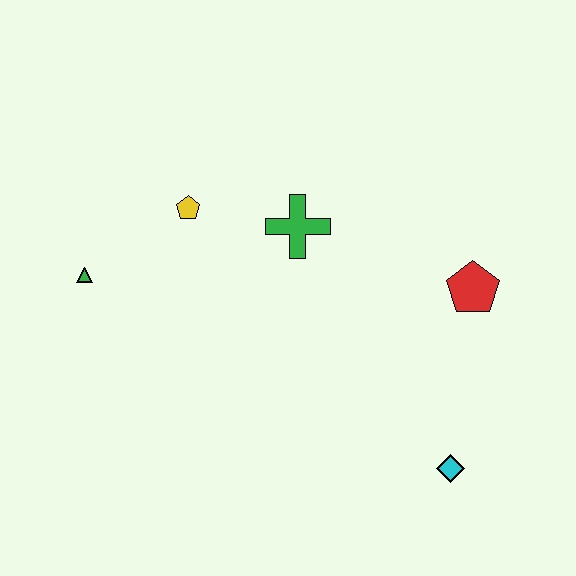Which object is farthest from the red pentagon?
The green triangle is farthest from the red pentagon.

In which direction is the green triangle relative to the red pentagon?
The green triangle is to the left of the red pentagon.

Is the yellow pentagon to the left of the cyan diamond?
Yes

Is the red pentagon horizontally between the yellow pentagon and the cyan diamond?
No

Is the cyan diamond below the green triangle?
Yes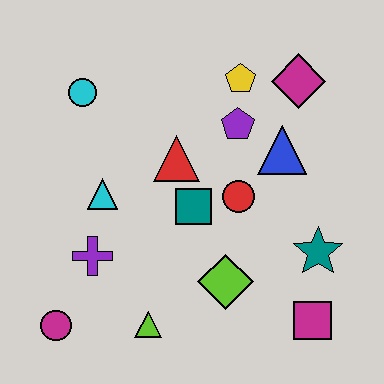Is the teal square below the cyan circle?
Yes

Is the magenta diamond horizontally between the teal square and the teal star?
Yes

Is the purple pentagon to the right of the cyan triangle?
Yes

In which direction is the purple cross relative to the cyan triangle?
The purple cross is below the cyan triangle.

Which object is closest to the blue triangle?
The purple pentagon is closest to the blue triangle.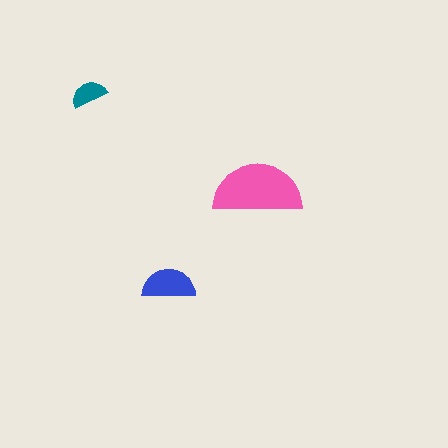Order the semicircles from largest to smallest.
the pink one, the blue one, the teal one.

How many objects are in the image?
There are 3 objects in the image.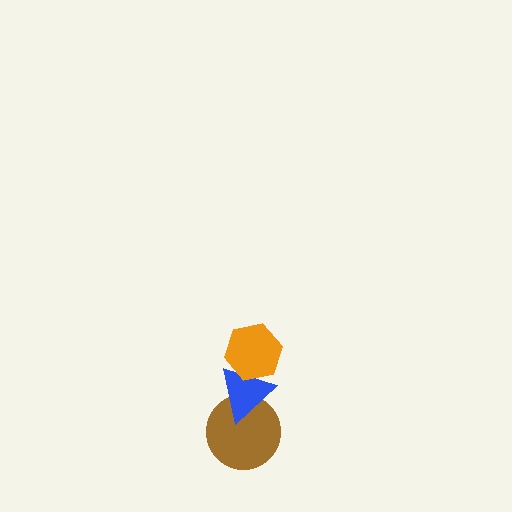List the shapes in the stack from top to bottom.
From top to bottom: the orange hexagon, the blue triangle, the brown circle.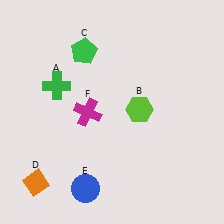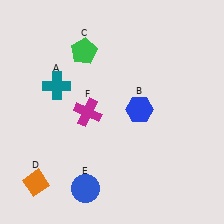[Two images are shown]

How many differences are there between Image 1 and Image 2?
There are 2 differences between the two images.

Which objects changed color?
A changed from green to teal. B changed from lime to blue.